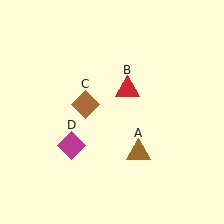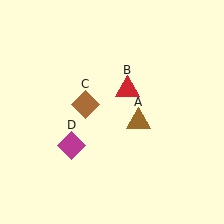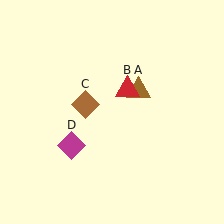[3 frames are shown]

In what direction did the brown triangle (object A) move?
The brown triangle (object A) moved up.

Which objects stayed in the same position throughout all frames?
Red triangle (object B) and brown diamond (object C) and magenta diamond (object D) remained stationary.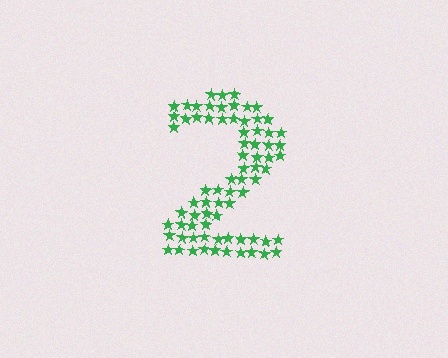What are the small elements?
The small elements are stars.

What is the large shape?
The large shape is the digit 2.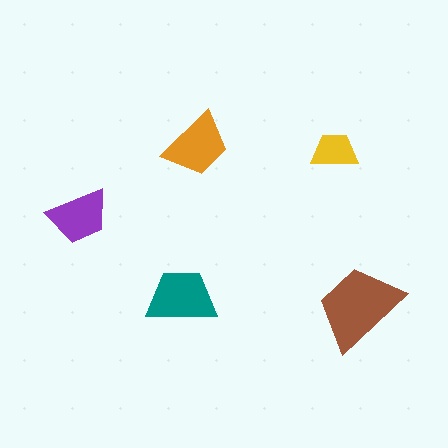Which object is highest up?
The orange trapezoid is topmost.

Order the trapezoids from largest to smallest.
the brown one, the teal one, the orange one, the purple one, the yellow one.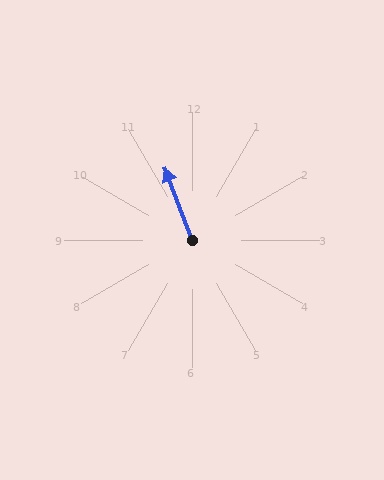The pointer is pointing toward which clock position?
Roughly 11 o'clock.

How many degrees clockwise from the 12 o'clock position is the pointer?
Approximately 339 degrees.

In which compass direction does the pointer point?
North.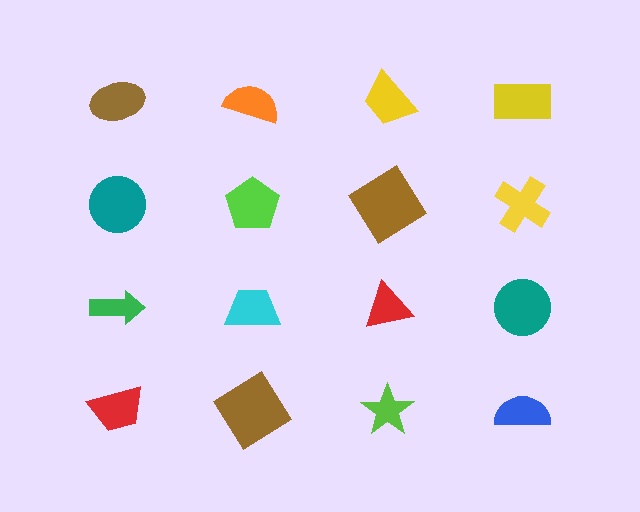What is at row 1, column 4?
A yellow rectangle.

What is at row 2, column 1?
A teal circle.